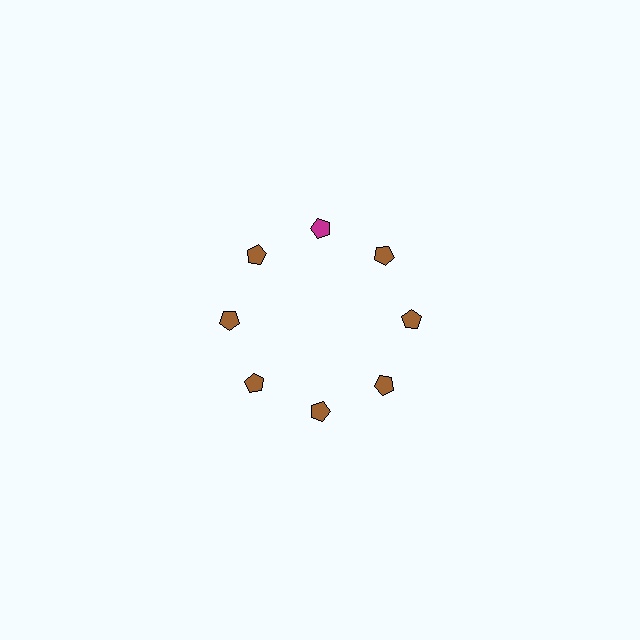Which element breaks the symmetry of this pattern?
The magenta pentagon at roughly the 12 o'clock position breaks the symmetry. All other shapes are brown pentagons.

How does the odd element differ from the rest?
It has a different color: magenta instead of brown.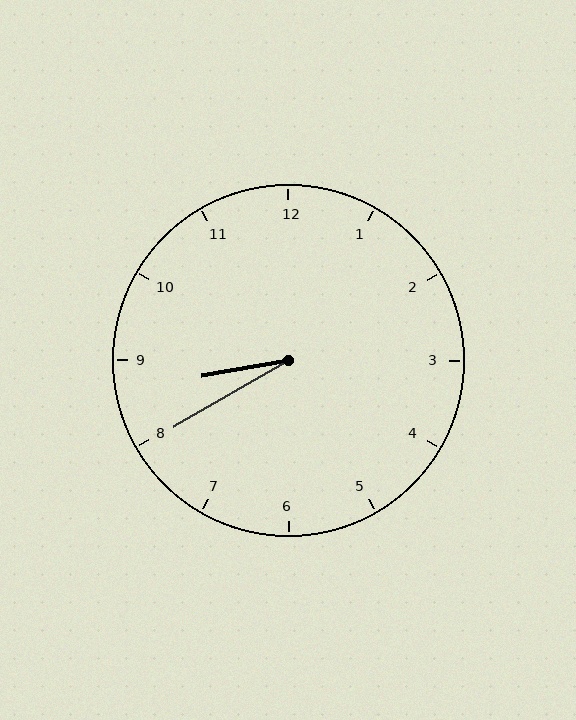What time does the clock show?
8:40.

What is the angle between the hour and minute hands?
Approximately 20 degrees.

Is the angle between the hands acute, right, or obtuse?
It is acute.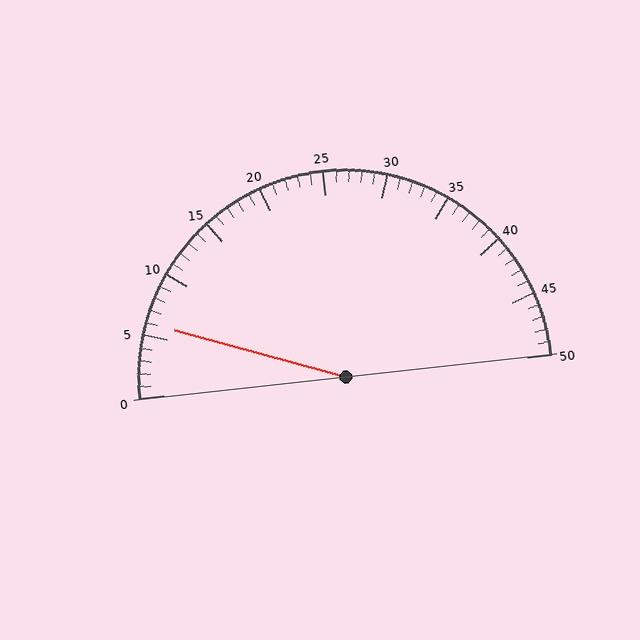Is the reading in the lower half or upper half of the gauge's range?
The reading is in the lower half of the range (0 to 50).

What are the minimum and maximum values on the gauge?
The gauge ranges from 0 to 50.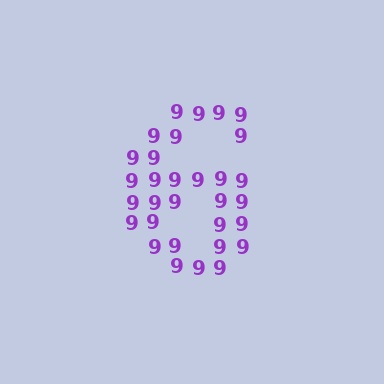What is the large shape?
The large shape is the digit 6.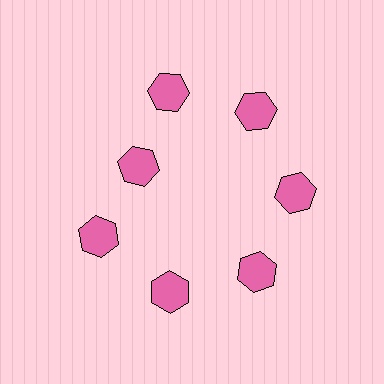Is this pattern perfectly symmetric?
No. The 7 pink hexagons are arranged in a ring, but one element near the 10 o'clock position is pulled inward toward the center, breaking the 7-fold rotational symmetry.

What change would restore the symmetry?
The symmetry would be restored by moving it outward, back onto the ring so that all 7 hexagons sit at equal angles and equal distance from the center.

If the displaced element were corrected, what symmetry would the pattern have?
It would have 7-fold rotational symmetry — the pattern would map onto itself every 51 degrees.